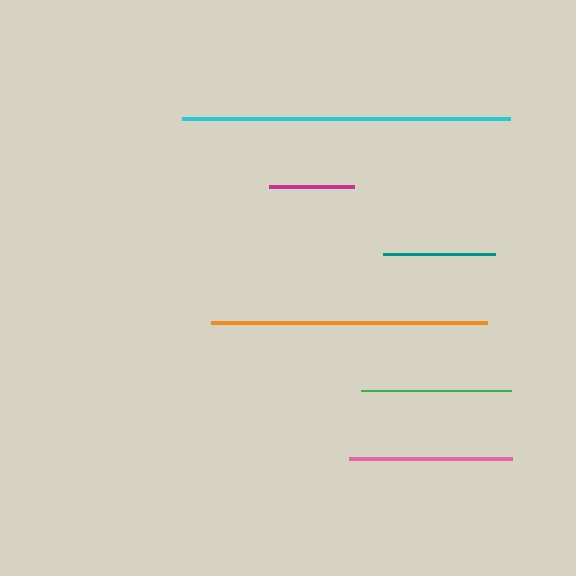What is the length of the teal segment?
The teal segment is approximately 112 pixels long.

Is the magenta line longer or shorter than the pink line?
The pink line is longer than the magenta line.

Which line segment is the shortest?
The magenta line is the shortest at approximately 85 pixels.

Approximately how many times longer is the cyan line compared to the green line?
The cyan line is approximately 2.2 times the length of the green line.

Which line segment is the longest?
The cyan line is the longest at approximately 328 pixels.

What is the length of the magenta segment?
The magenta segment is approximately 85 pixels long.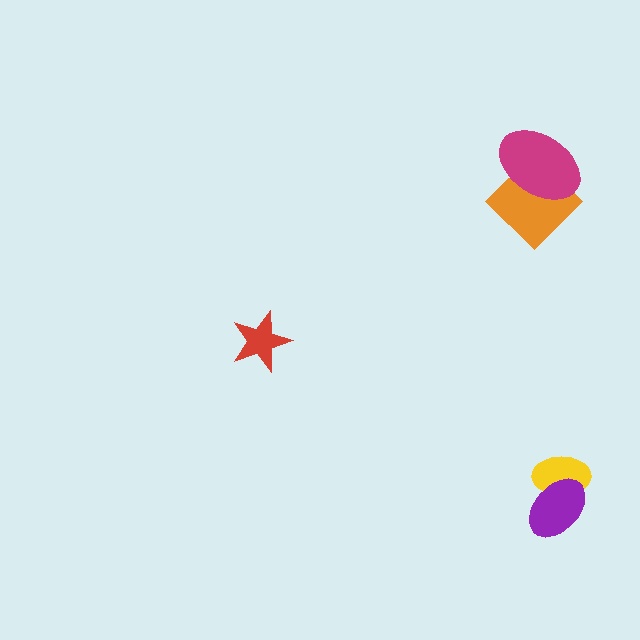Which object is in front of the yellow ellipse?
The purple ellipse is in front of the yellow ellipse.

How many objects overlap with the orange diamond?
1 object overlaps with the orange diamond.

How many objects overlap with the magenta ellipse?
1 object overlaps with the magenta ellipse.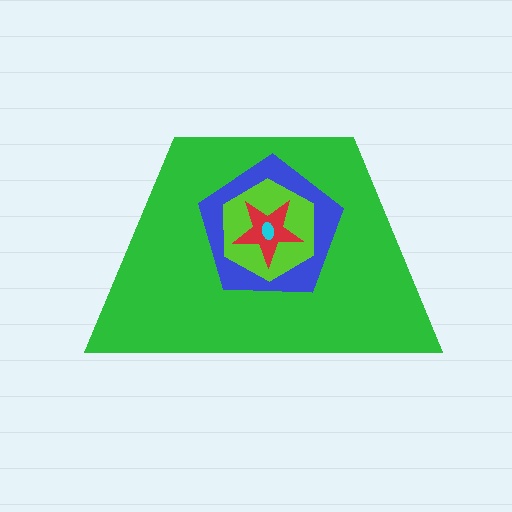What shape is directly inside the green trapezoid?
The blue pentagon.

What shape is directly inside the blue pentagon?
The lime hexagon.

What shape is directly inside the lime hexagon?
The red star.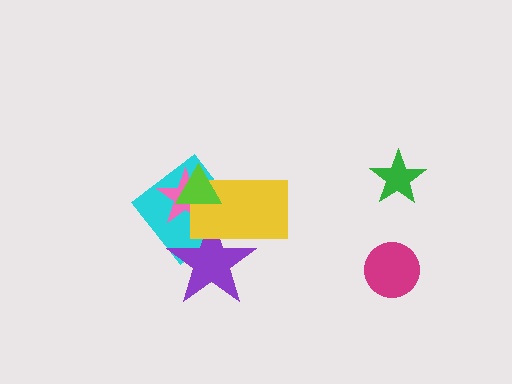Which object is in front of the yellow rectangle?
The lime triangle is in front of the yellow rectangle.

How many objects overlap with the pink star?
3 objects overlap with the pink star.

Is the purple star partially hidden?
Yes, it is partially covered by another shape.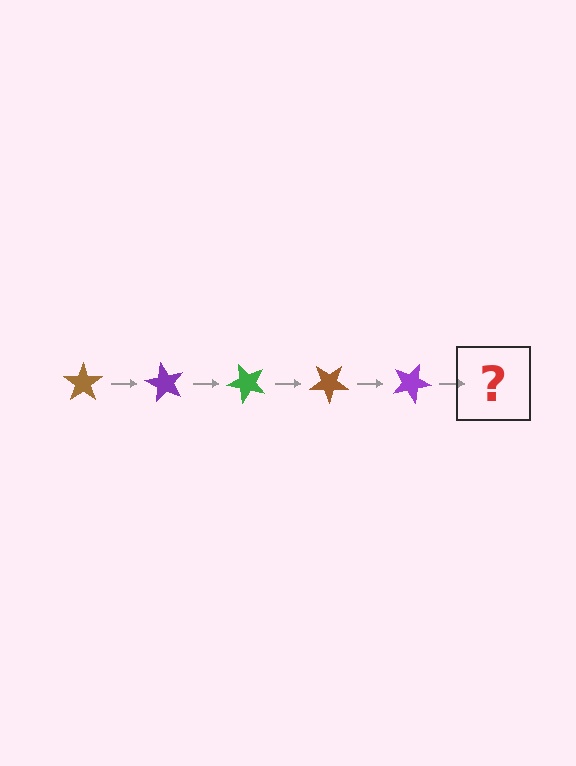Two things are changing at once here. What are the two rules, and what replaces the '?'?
The two rules are that it rotates 60 degrees each step and the color cycles through brown, purple, and green. The '?' should be a green star, rotated 300 degrees from the start.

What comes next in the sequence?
The next element should be a green star, rotated 300 degrees from the start.